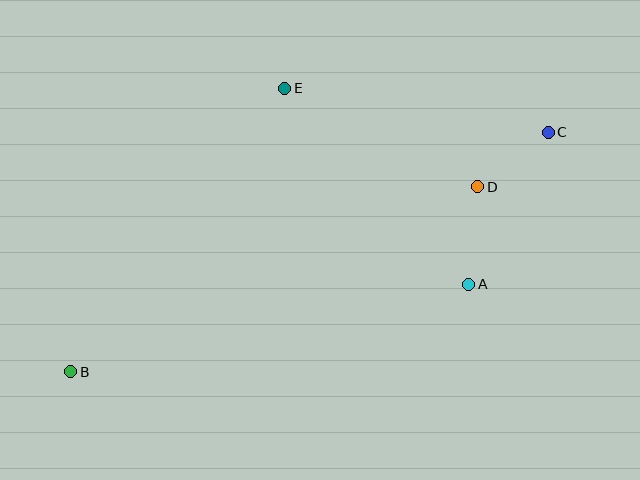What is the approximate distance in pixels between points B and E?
The distance between B and E is approximately 355 pixels.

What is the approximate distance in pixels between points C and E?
The distance between C and E is approximately 267 pixels.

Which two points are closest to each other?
Points C and D are closest to each other.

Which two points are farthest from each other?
Points B and C are farthest from each other.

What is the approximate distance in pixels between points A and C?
The distance between A and C is approximately 171 pixels.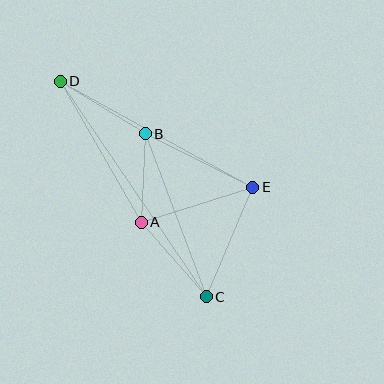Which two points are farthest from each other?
Points C and D are farthest from each other.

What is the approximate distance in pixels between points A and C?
The distance between A and C is approximately 99 pixels.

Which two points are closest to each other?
Points A and B are closest to each other.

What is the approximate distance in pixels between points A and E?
The distance between A and E is approximately 117 pixels.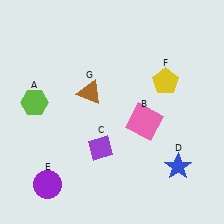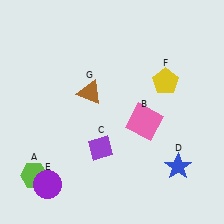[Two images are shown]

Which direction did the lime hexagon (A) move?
The lime hexagon (A) moved down.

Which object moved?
The lime hexagon (A) moved down.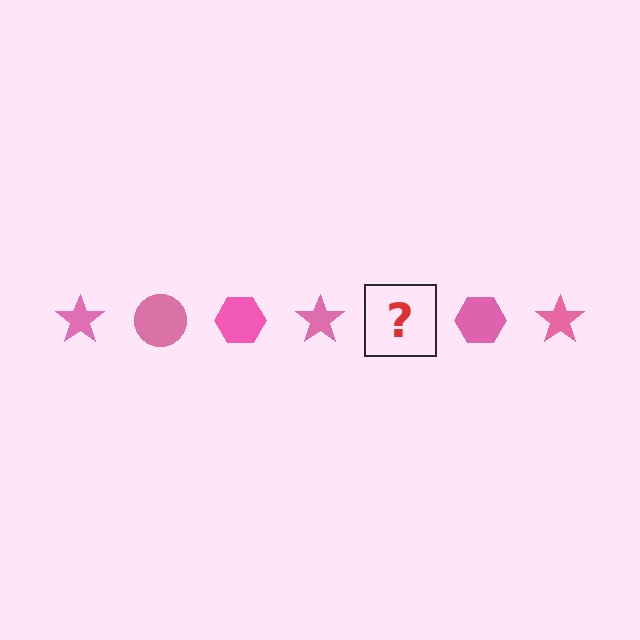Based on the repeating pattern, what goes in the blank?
The blank should be a pink circle.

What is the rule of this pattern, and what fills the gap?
The rule is that the pattern cycles through star, circle, hexagon shapes in pink. The gap should be filled with a pink circle.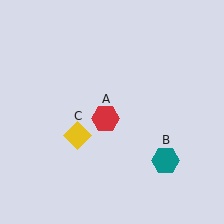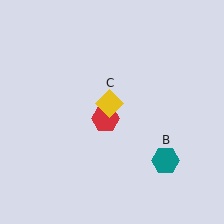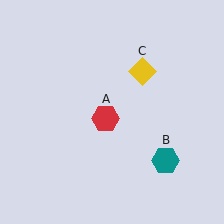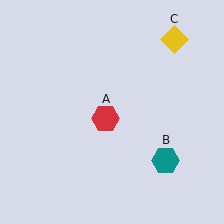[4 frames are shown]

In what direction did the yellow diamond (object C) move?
The yellow diamond (object C) moved up and to the right.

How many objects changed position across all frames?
1 object changed position: yellow diamond (object C).